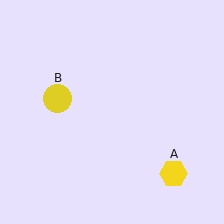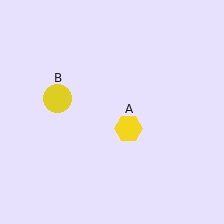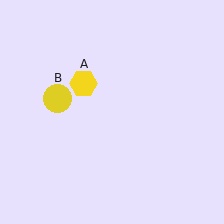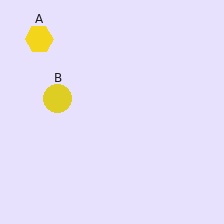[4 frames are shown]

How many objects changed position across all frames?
1 object changed position: yellow hexagon (object A).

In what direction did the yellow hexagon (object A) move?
The yellow hexagon (object A) moved up and to the left.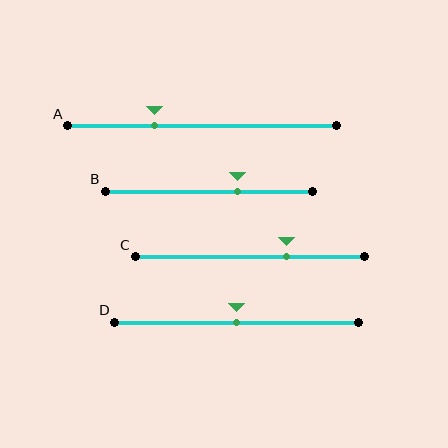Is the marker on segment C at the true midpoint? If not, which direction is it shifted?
No, the marker on segment C is shifted to the right by about 16% of the segment length.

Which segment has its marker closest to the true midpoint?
Segment D has its marker closest to the true midpoint.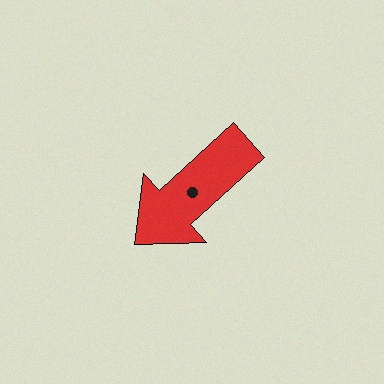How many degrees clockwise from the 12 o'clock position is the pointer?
Approximately 228 degrees.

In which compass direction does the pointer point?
Southwest.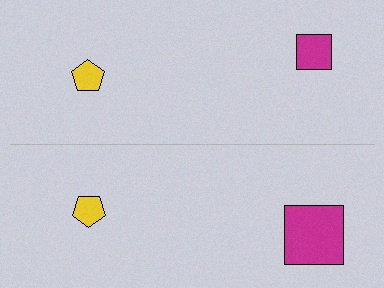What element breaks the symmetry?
The magenta square on the bottom side has a different size than its mirror counterpart.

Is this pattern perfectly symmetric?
No, the pattern is not perfectly symmetric. The magenta square on the bottom side has a different size than its mirror counterpart.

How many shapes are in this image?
There are 4 shapes in this image.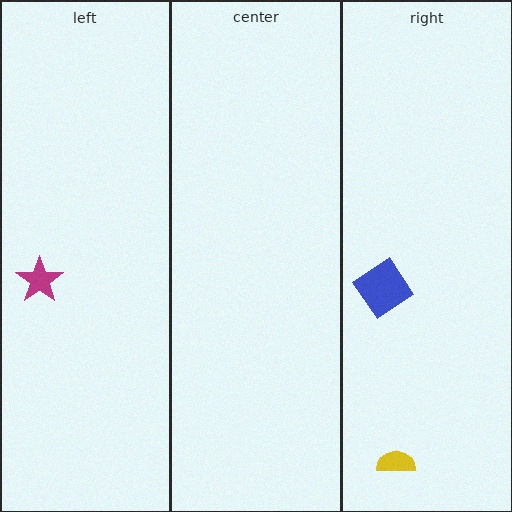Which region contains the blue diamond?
The right region.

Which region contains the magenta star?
The left region.